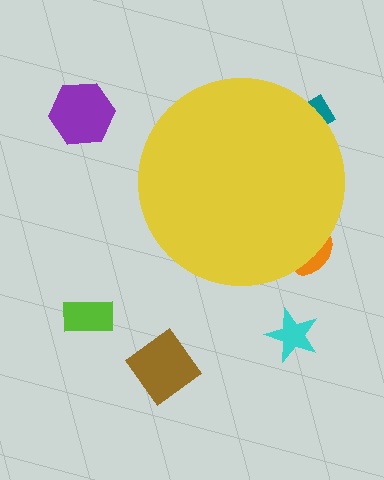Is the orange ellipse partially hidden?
Yes, the orange ellipse is partially hidden behind the yellow circle.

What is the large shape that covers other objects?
A yellow circle.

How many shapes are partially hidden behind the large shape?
2 shapes are partially hidden.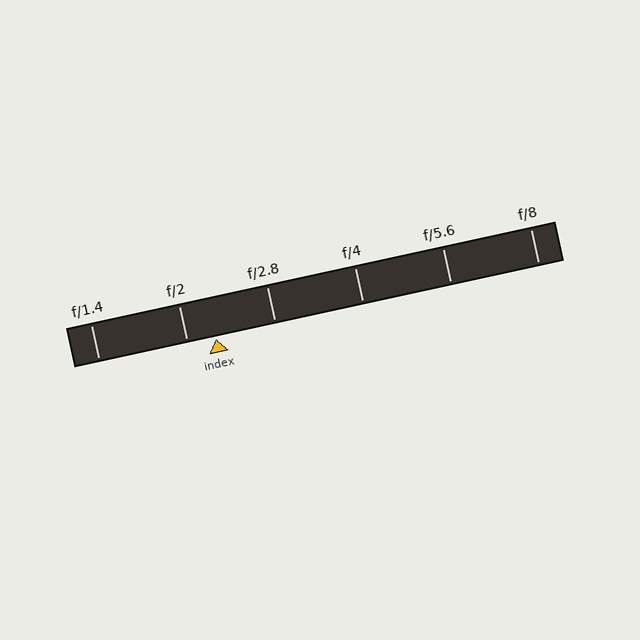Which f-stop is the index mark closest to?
The index mark is closest to f/2.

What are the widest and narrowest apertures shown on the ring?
The widest aperture shown is f/1.4 and the narrowest is f/8.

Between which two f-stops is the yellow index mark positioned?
The index mark is between f/2 and f/2.8.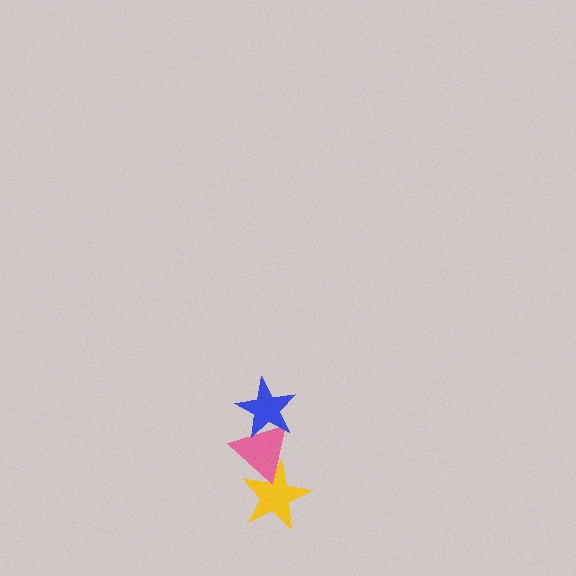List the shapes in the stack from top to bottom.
From top to bottom: the blue star, the pink triangle, the yellow star.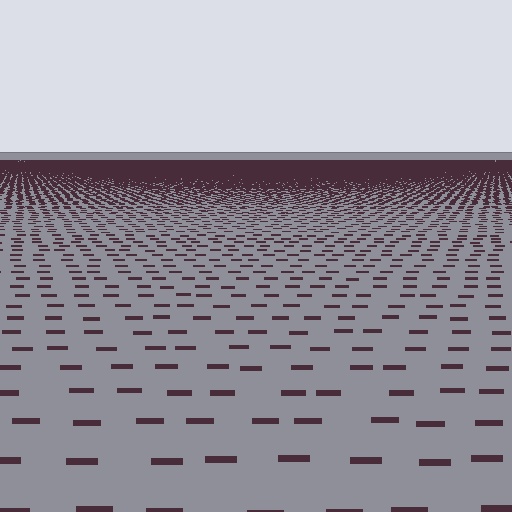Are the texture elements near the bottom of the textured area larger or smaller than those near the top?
Larger. Near the bottom, elements are closer to the viewer and appear at a bigger on-screen size.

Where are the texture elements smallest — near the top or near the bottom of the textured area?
Near the top.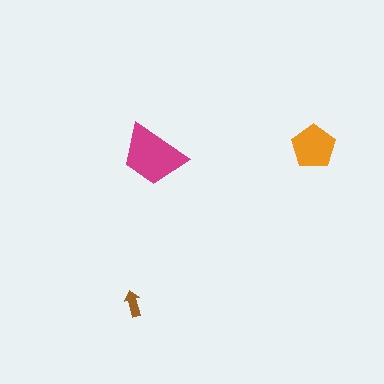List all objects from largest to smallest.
The magenta trapezoid, the orange pentagon, the brown arrow.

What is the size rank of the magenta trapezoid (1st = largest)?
1st.